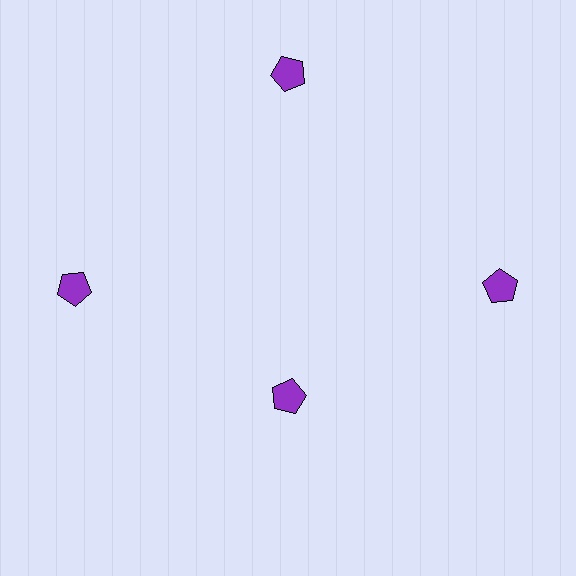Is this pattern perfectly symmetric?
No. The 4 purple pentagons are arranged in a ring, but one element near the 6 o'clock position is pulled inward toward the center, breaking the 4-fold rotational symmetry.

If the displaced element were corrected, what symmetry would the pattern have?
It would have 4-fold rotational symmetry — the pattern would map onto itself every 90 degrees.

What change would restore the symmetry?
The symmetry would be restored by moving it outward, back onto the ring so that all 4 pentagons sit at equal angles and equal distance from the center.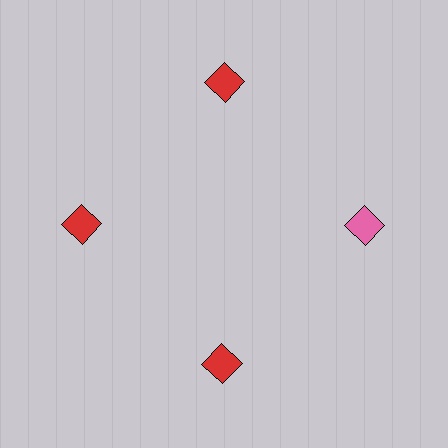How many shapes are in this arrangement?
There are 4 shapes arranged in a ring pattern.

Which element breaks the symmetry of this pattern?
The pink diamond at roughly the 3 o'clock position breaks the symmetry. All other shapes are red diamonds.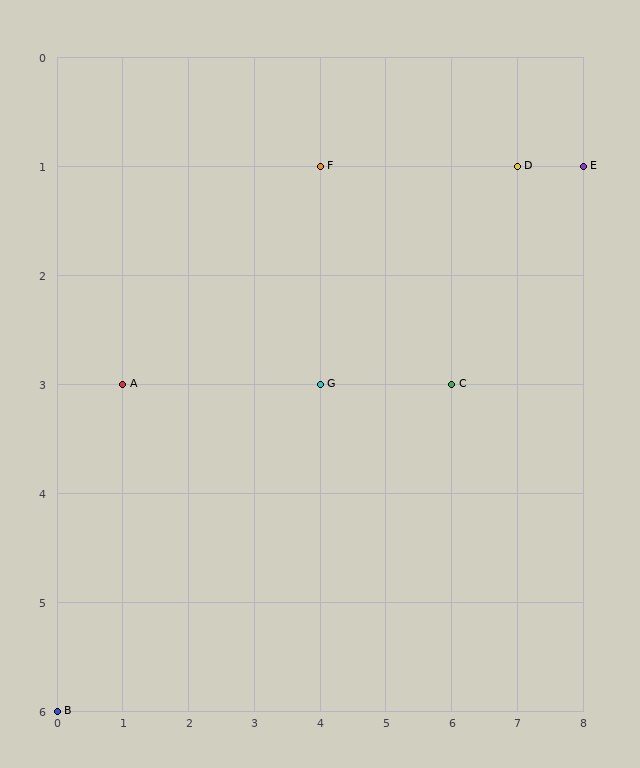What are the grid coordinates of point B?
Point B is at grid coordinates (0, 6).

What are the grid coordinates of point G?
Point G is at grid coordinates (4, 3).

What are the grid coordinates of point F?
Point F is at grid coordinates (4, 1).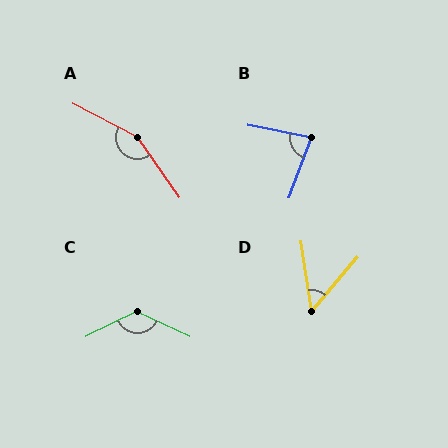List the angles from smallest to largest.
D (49°), B (81°), C (130°), A (152°).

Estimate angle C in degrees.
Approximately 130 degrees.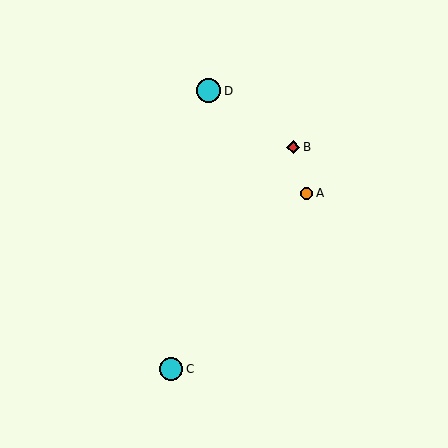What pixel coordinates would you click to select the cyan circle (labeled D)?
Click at (209, 91) to select the cyan circle D.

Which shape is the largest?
The cyan circle (labeled D) is the largest.